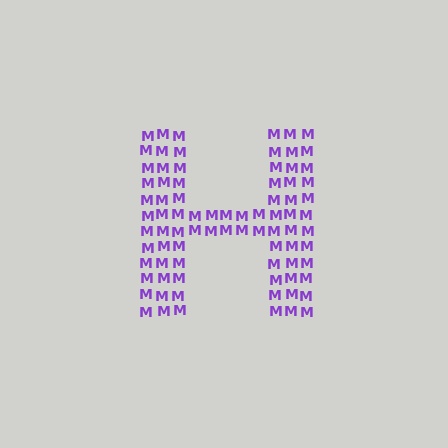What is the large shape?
The large shape is the letter H.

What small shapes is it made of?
It is made of small letter M's.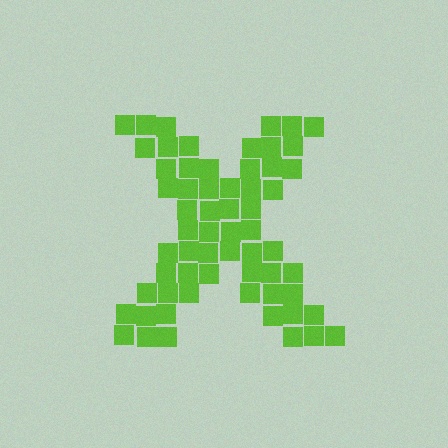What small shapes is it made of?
It is made of small squares.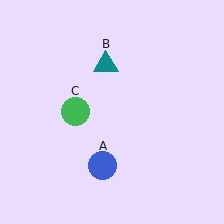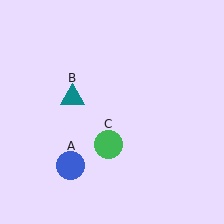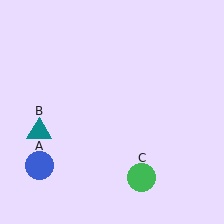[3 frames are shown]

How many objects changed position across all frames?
3 objects changed position: blue circle (object A), teal triangle (object B), green circle (object C).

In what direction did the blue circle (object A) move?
The blue circle (object A) moved left.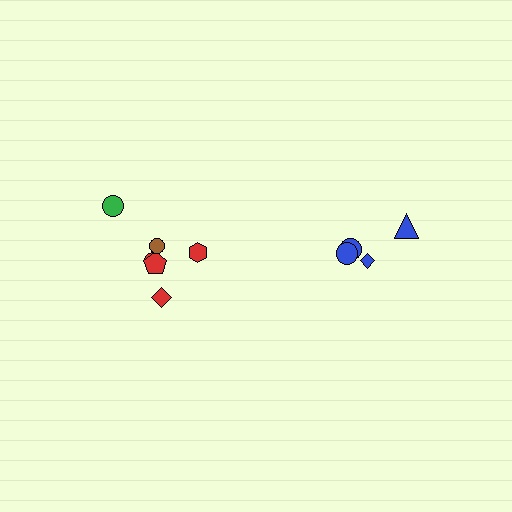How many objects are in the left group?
There are 6 objects.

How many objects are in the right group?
There are 4 objects.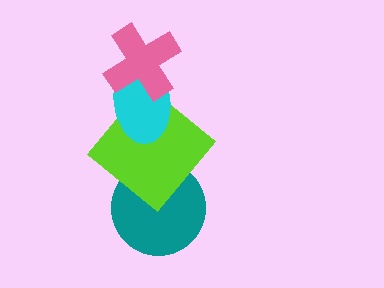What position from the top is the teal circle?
The teal circle is 4th from the top.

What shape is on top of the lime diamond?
The cyan ellipse is on top of the lime diamond.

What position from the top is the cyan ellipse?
The cyan ellipse is 2nd from the top.